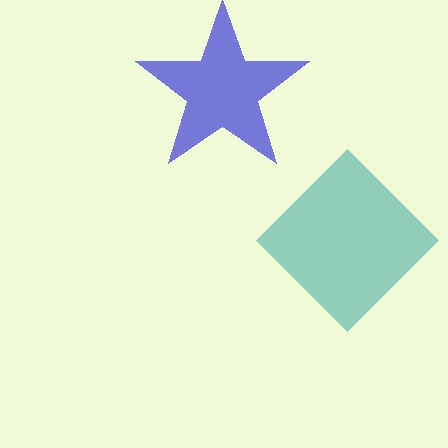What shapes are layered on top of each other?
The layered shapes are: a teal diamond, a blue star.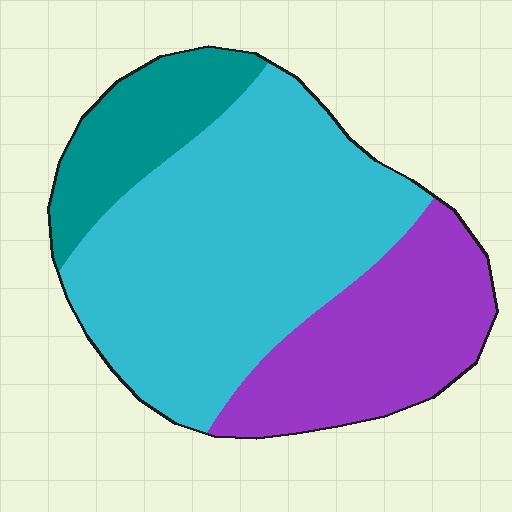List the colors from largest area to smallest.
From largest to smallest: cyan, purple, teal.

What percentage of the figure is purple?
Purple covers 28% of the figure.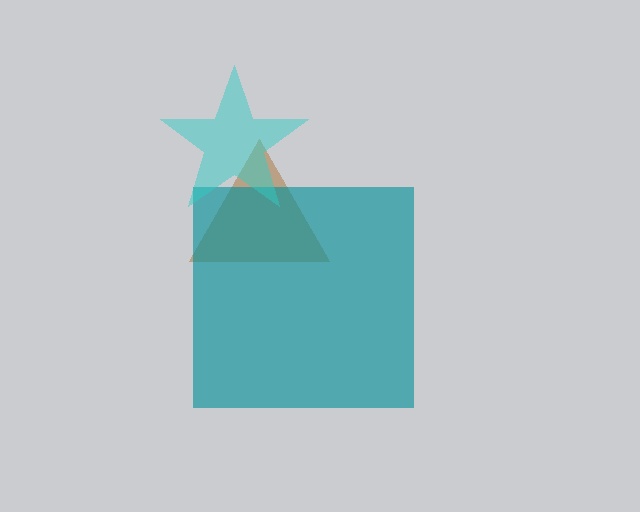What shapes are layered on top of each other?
The layered shapes are: a brown triangle, a teal square, a cyan star.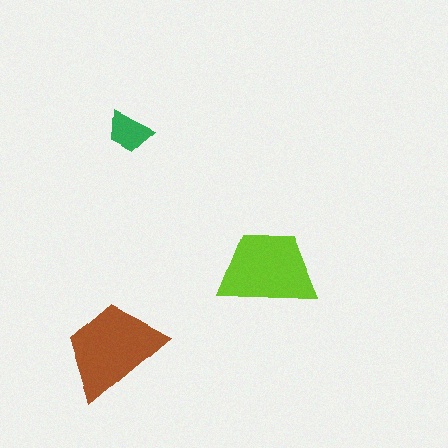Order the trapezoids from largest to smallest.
the brown one, the lime one, the green one.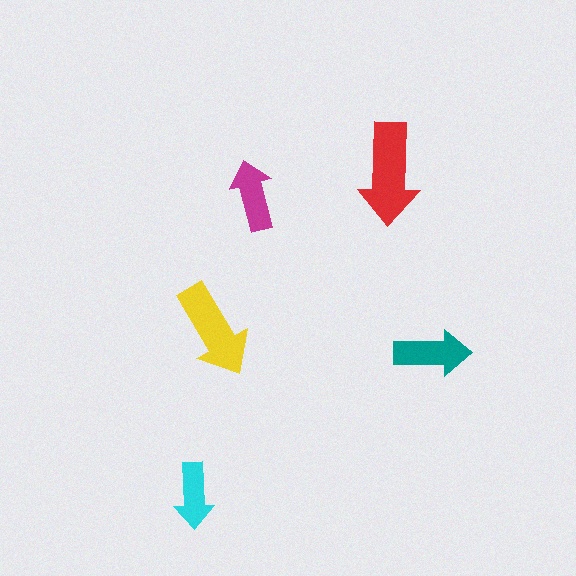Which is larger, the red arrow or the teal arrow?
The red one.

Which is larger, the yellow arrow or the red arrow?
The red one.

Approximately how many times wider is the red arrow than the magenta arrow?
About 1.5 times wider.